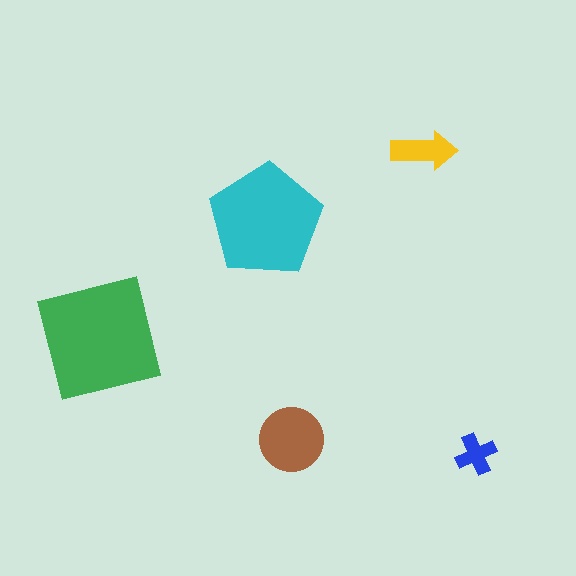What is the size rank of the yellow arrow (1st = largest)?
4th.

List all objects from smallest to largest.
The blue cross, the yellow arrow, the brown circle, the cyan pentagon, the green square.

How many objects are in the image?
There are 5 objects in the image.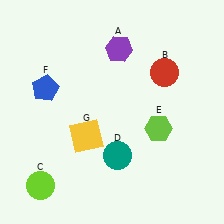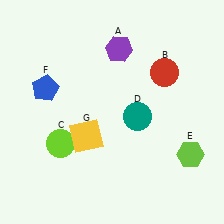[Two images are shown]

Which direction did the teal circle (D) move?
The teal circle (D) moved up.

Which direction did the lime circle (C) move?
The lime circle (C) moved up.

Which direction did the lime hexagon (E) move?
The lime hexagon (E) moved right.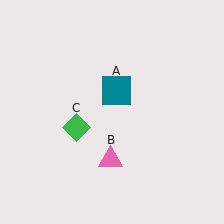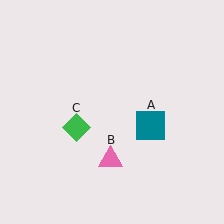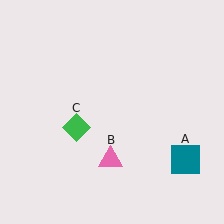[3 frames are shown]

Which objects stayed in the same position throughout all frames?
Pink triangle (object B) and green diamond (object C) remained stationary.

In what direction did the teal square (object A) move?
The teal square (object A) moved down and to the right.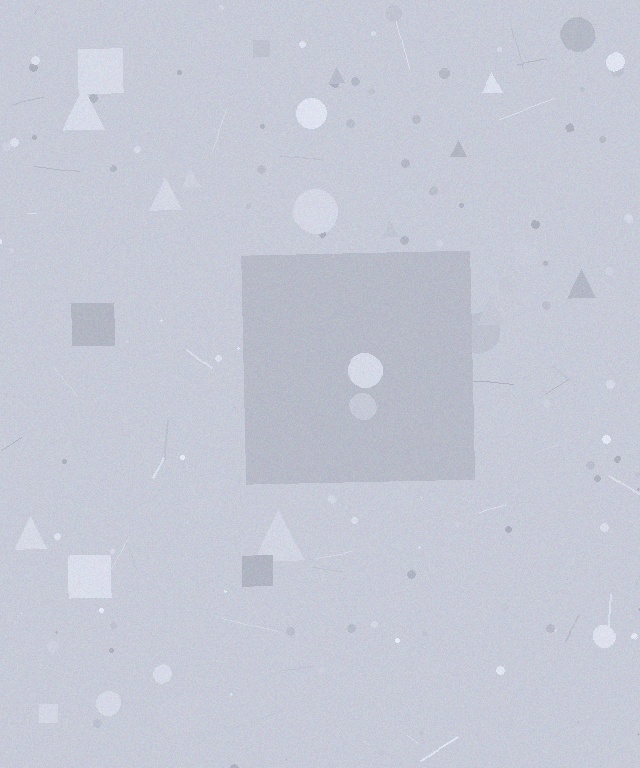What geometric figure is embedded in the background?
A square is embedded in the background.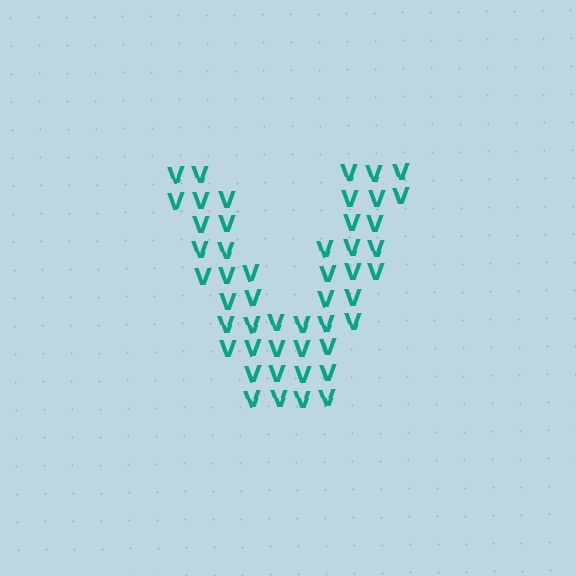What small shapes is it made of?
It is made of small letter V's.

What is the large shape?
The large shape is the letter V.